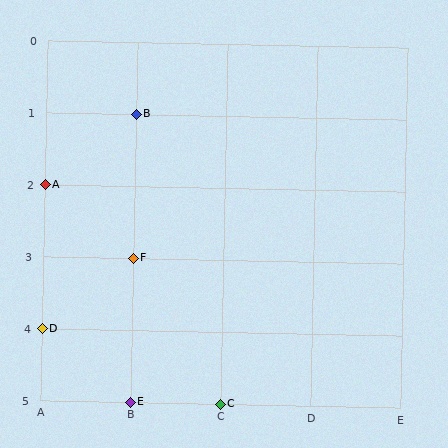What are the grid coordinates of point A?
Point A is at grid coordinates (A, 2).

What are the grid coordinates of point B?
Point B is at grid coordinates (B, 1).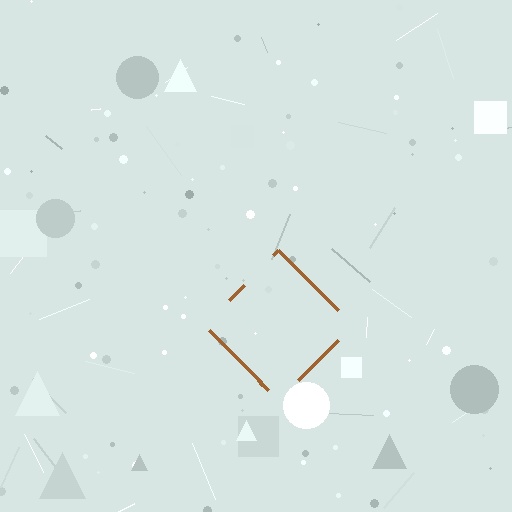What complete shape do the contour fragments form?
The contour fragments form a diamond.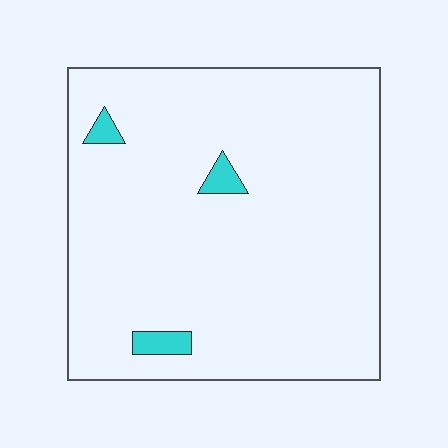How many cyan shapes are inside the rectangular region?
3.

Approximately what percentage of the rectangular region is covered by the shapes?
Approximately 5%.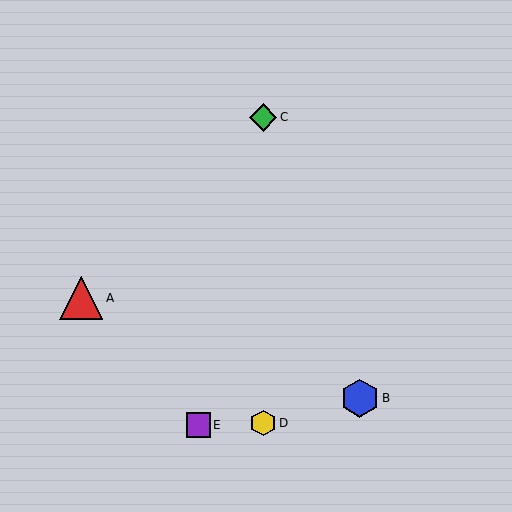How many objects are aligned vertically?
2 objects (C, D) are aligned vertically.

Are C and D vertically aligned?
Yes, both are at x≈263.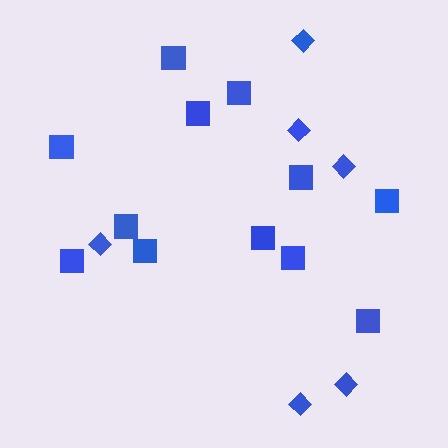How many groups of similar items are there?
There are 2 groups: one group of squares (12) and one group of diamonds (6).